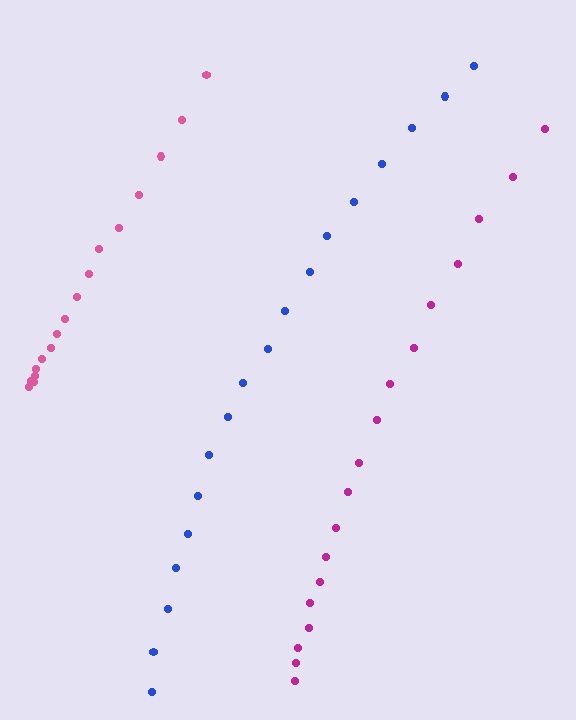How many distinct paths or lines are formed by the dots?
There are 3 distinct paths.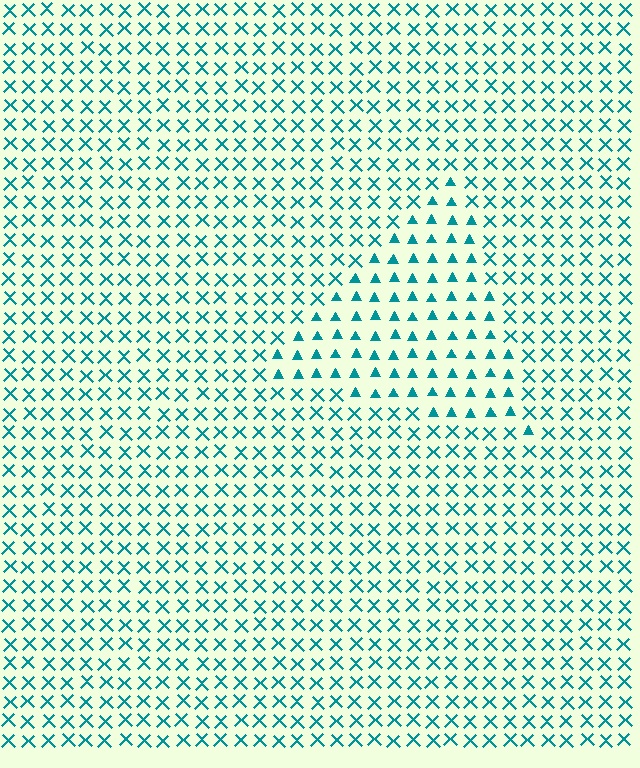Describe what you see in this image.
The image is filled with small teal elements arranged in a uniform grid. A triangle-shaped region contains triangles, while the surrounding area contains X marks. The boundary is defined purely by the change in element shape.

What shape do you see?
I see a triangle.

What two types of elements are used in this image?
The image uses triangles inside the triangle region and X marks outside it.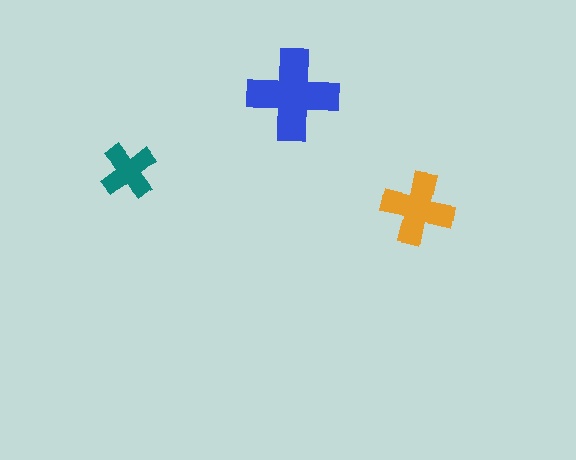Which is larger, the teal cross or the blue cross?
The blue one.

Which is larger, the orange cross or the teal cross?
The orange one.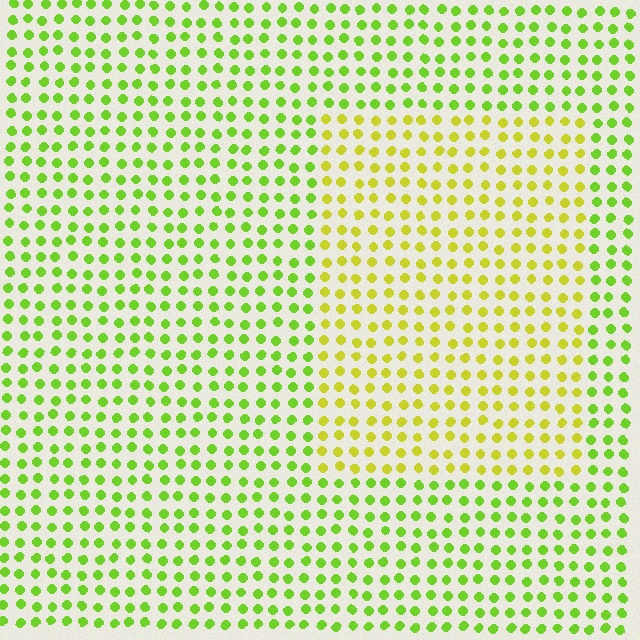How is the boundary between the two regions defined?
The boundary is defined purely by a slight shift in hue (about 32 degrees). Spacing, size, and orientation are identical on both sides.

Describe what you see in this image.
The image is filled with small lime elements in a uniform arrangement. A rectangle-shaped region is visible where the elements are tinted to a slightly different hue, forming a subtle color boundary.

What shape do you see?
I see a rectangle.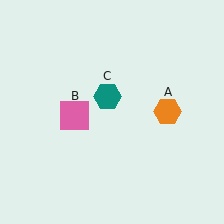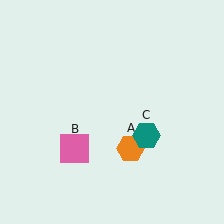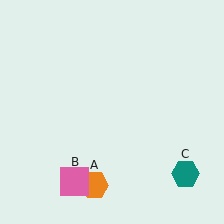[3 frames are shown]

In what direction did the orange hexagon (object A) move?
The orange hexagon (object A) moved down and to the left.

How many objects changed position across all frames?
3 objects changed position: orange hexagon (object A), pink square (object B), teal hexagon (object C).